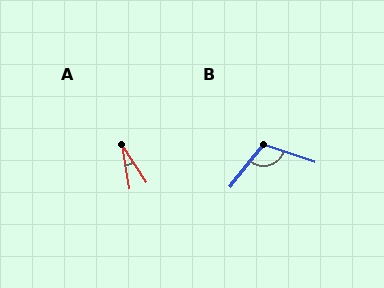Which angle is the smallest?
A, at approximately 23 degrees.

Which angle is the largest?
B, at approximately 109 degrees.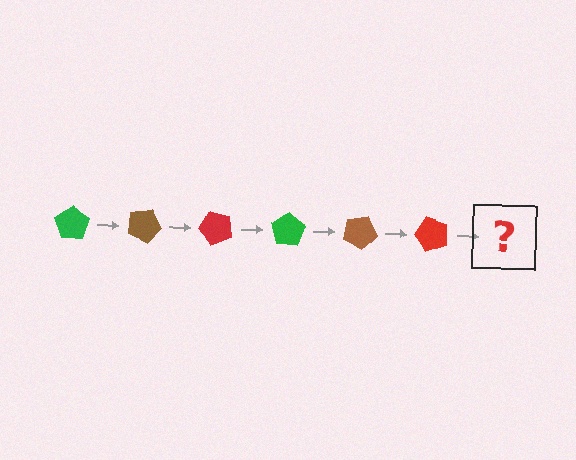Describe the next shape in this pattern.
It should be a green pentagon, rotated 150 degrees from the start.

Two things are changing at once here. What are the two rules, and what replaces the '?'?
The two rules are that it rotates 25 degrees each step and the color cycles through green, brown, and red. The '?' should be a green pentagon, rotated 150 degrees from the start.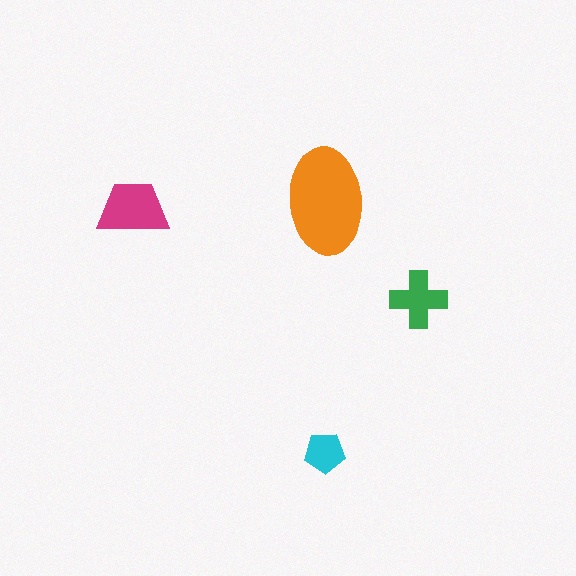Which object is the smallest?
The cyan pentagon.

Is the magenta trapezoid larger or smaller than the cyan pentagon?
Larger.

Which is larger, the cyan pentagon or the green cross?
The green cross.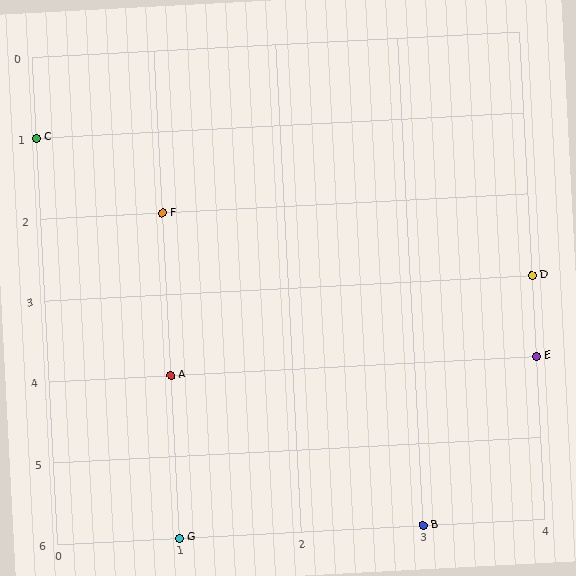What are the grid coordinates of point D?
Point D is at grid coordinates (4, 3).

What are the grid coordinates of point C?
Point C is at grid coordinates (0, 1).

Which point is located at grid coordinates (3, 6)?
Point B is at (3, 6).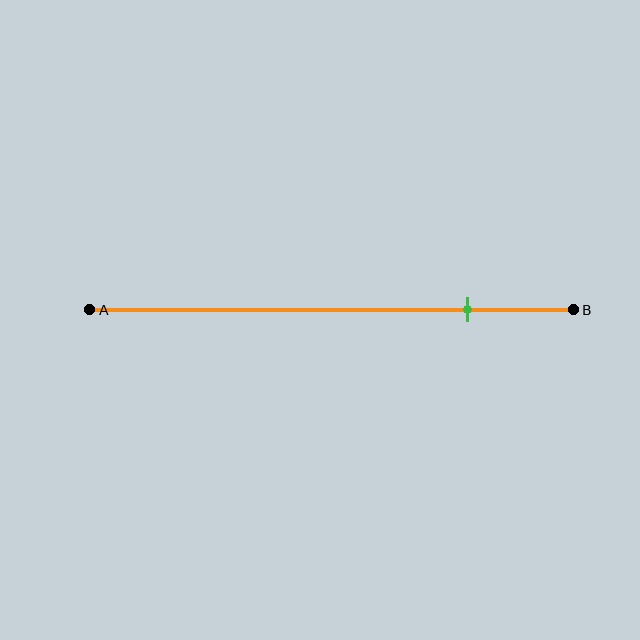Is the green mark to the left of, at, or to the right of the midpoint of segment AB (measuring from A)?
The green mark is to the right of the midpoint of segment AB.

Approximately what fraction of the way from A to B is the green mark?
The green mark is approximately 80% of the way from A to B.